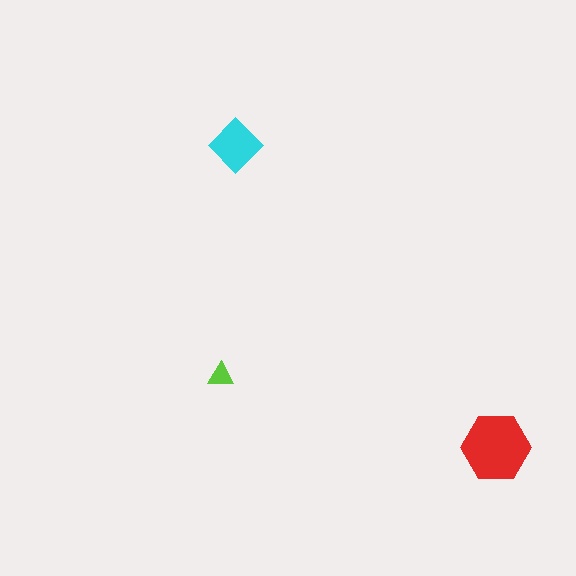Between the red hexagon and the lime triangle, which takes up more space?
The red hexagon.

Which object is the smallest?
The lime triangle.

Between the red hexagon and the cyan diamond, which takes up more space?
The red hexagon.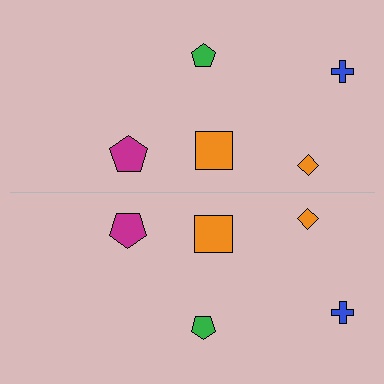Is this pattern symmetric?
Yes, this pattern has bilateral (reflection) symmetry.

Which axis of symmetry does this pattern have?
The pattern has a horizontal axis of symmetry running through the center of the image.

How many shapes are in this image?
There are 10 shapes in this image.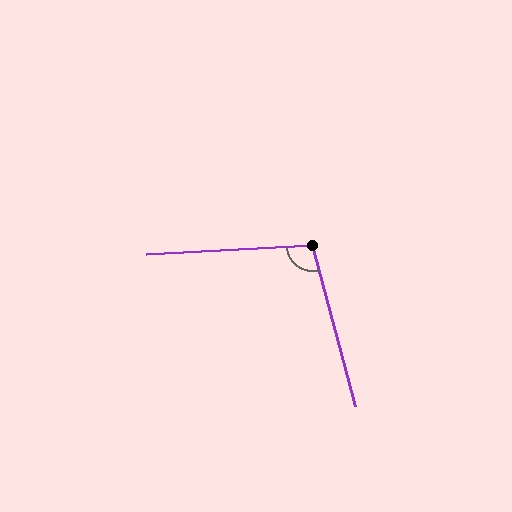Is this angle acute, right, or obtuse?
It is obtuse.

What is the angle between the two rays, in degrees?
Approximately 102 degrees.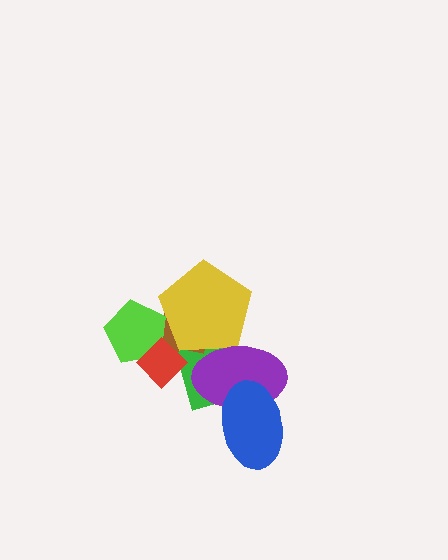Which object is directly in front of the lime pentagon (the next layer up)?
The red diamond is directly in front of the lime pentagon.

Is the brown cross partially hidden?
Yes, it is partially covered by another shape.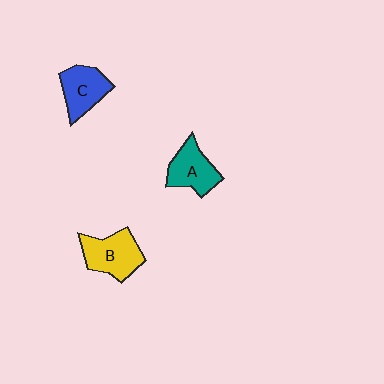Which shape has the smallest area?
Shape A (teal).